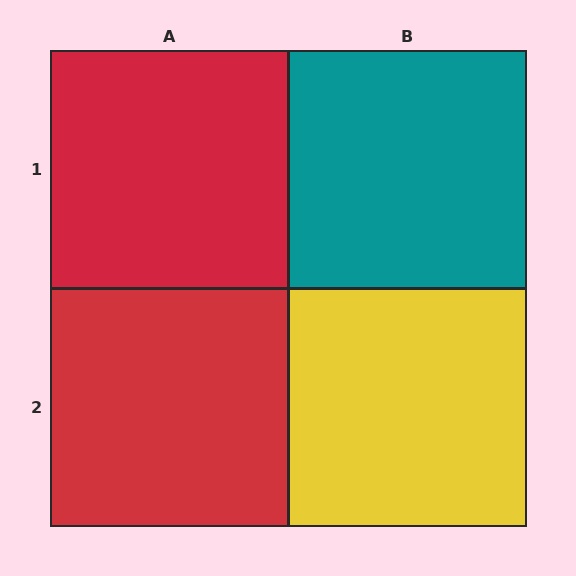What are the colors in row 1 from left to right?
Red, teal.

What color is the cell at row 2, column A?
Red.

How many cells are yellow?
1 cell is yellow.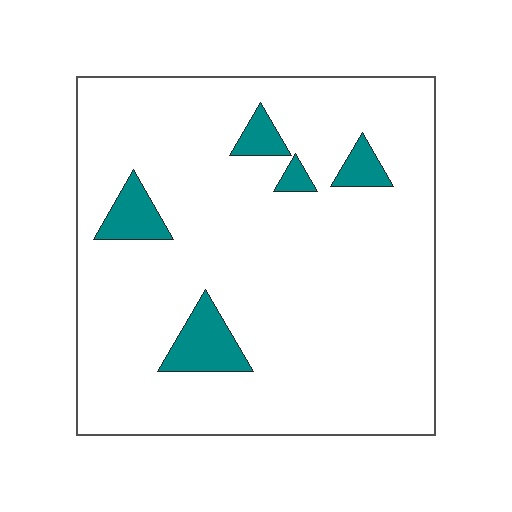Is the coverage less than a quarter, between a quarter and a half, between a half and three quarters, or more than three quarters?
Less than a quarter.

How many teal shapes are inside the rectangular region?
5.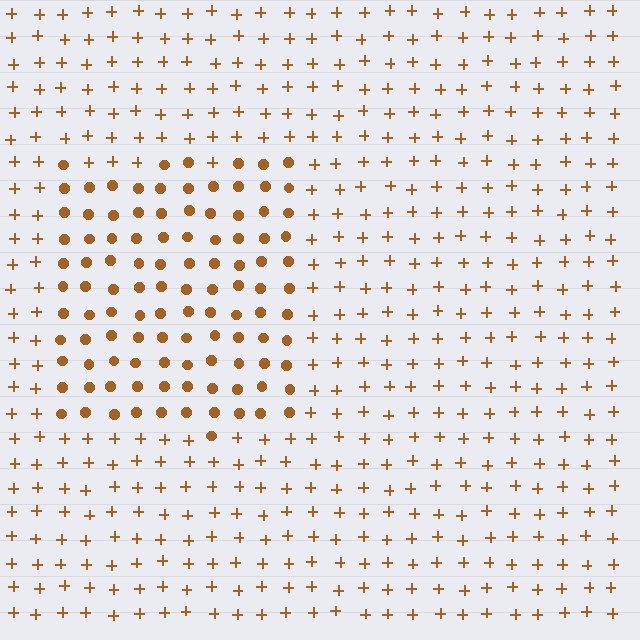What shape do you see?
I see a rectangle.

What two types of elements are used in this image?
The image uses circles inside the rectangle region and plus signs outside it.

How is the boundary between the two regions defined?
The boundary is defined by a change in element shape: circles inside vs. plus signs outside. All elements share the same color and spacing.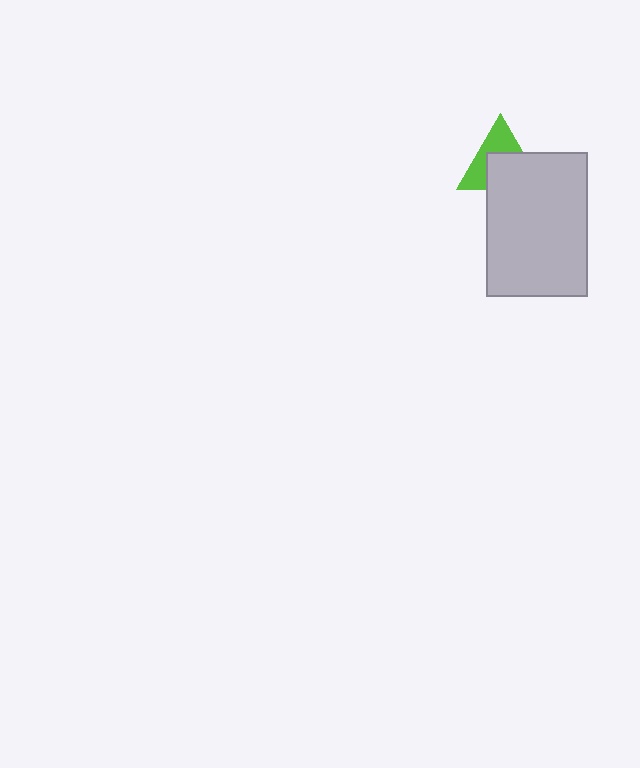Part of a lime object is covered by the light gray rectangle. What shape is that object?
It is a triangle.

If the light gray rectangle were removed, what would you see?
You would see the complete lime triangle.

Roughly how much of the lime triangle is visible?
About half of it is visible (roughly 46%).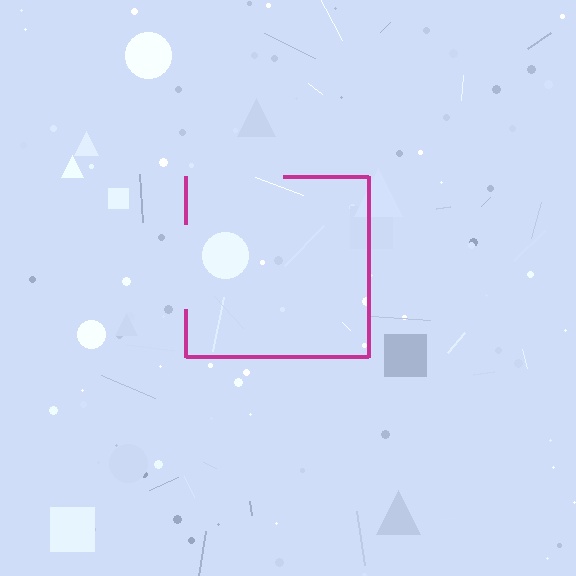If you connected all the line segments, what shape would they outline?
They would outline a square.